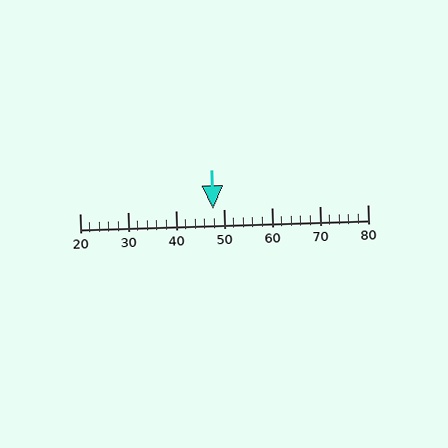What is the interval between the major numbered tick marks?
The major tick marks are spaced 10 units apart.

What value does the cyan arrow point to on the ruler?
The cyan arrow points to approximately 48.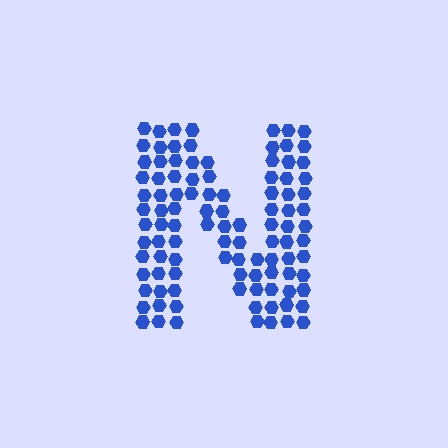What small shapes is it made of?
It is made of small hexagons.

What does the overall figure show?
The overall figure shows the letter N.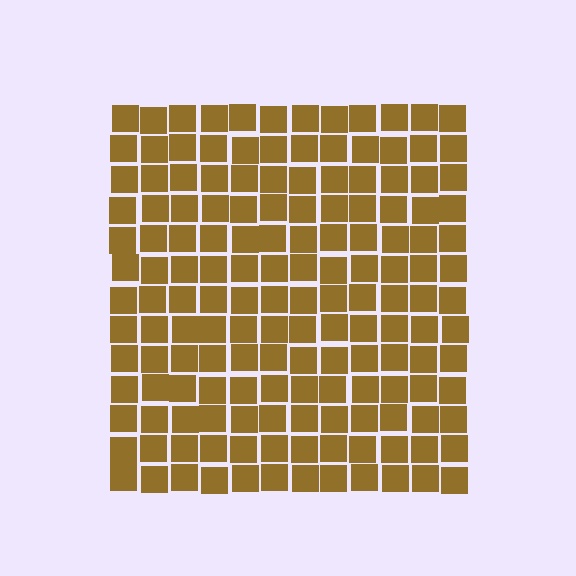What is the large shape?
The large shape is a square.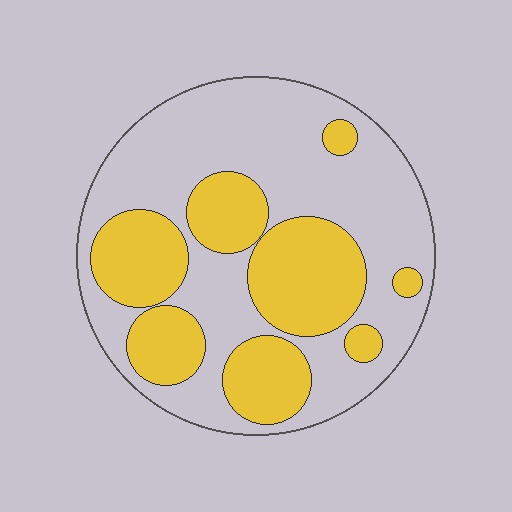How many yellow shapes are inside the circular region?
8.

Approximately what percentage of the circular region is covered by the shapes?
Approximately 40%.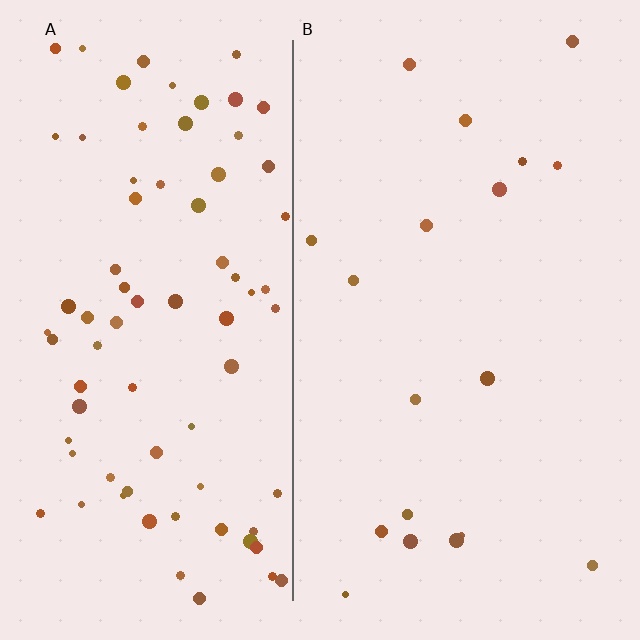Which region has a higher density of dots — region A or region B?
A (the left).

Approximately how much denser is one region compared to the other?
Approximately 4.2× — region A over region B.